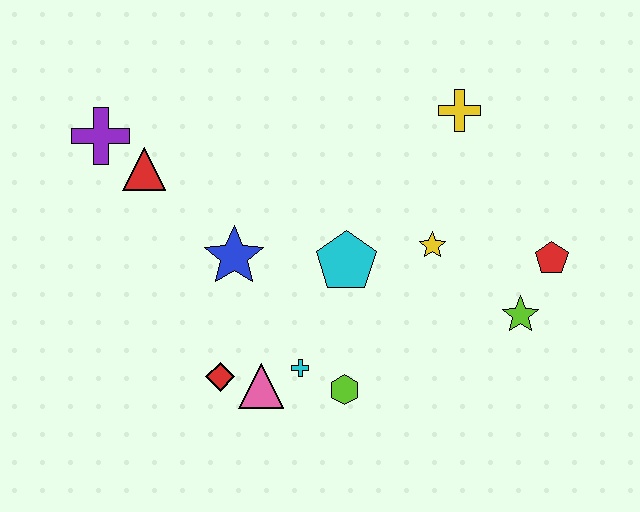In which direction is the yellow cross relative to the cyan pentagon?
The yellow cross is above the cyan pentagon.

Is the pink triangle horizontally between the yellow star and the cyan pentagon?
No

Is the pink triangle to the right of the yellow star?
No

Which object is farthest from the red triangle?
The red pentagon is farthest from the red triangle.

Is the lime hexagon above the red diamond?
No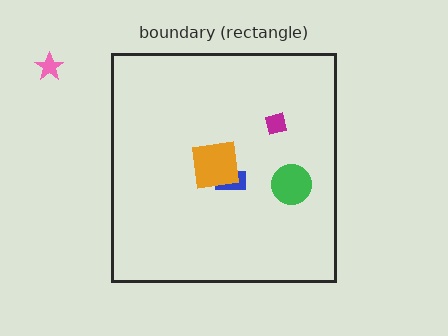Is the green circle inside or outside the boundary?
Inside.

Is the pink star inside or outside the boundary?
Outside.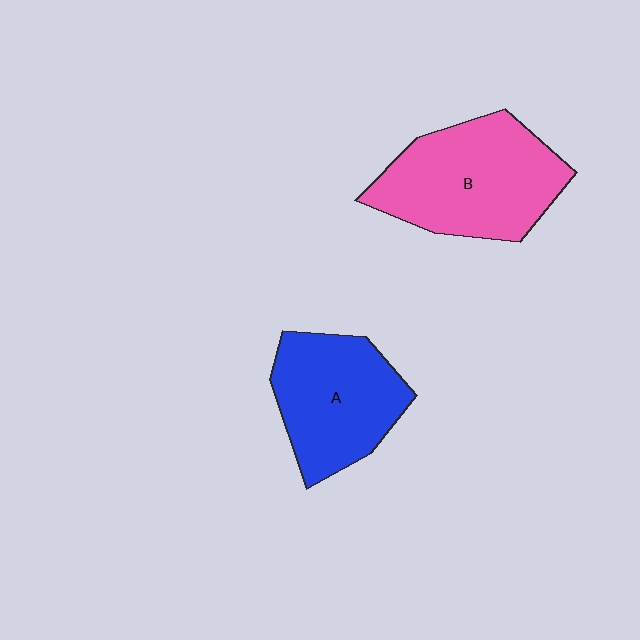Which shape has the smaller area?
Shape A (blue).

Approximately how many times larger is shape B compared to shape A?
Approximately 1.2 times.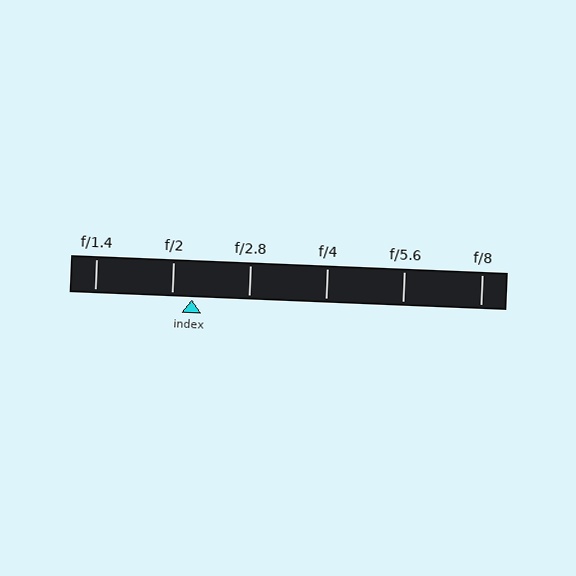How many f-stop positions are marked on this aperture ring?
There are 6 f-stop positions marked.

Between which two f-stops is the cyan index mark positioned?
The index mark is between f/2 and f/2.8.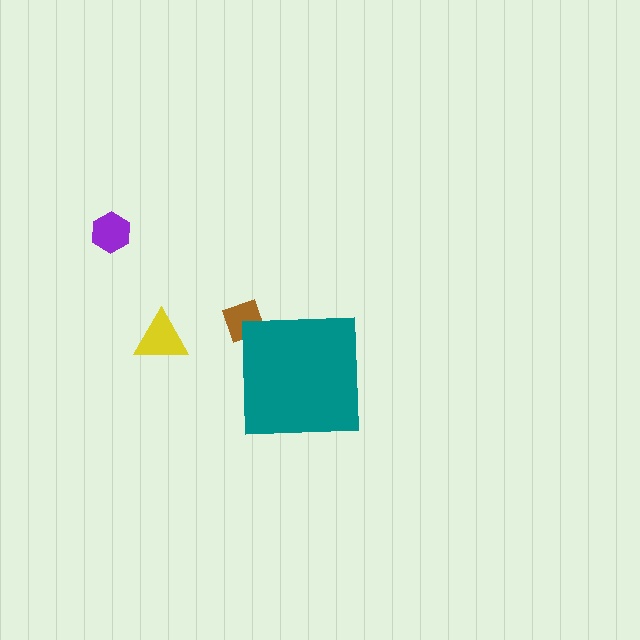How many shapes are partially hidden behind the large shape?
1 shape is partially hidden.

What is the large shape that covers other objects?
A teal square.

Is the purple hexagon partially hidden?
No, the purple hexagon is fully visible.